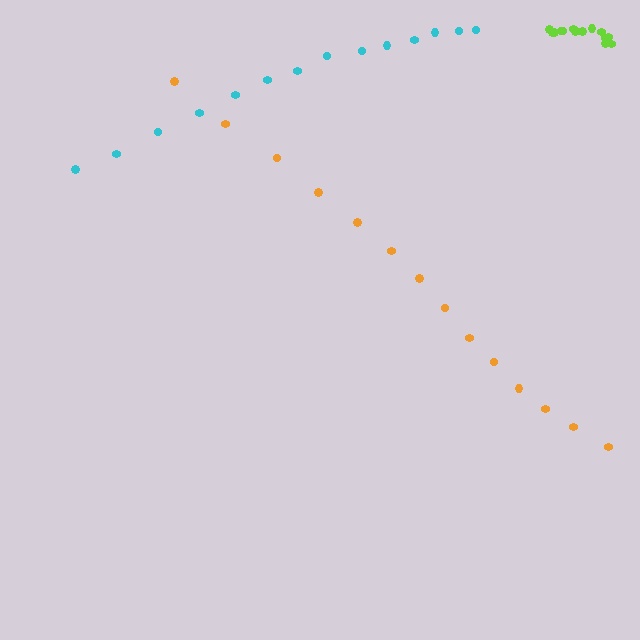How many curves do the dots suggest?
There are 3 distinct paths.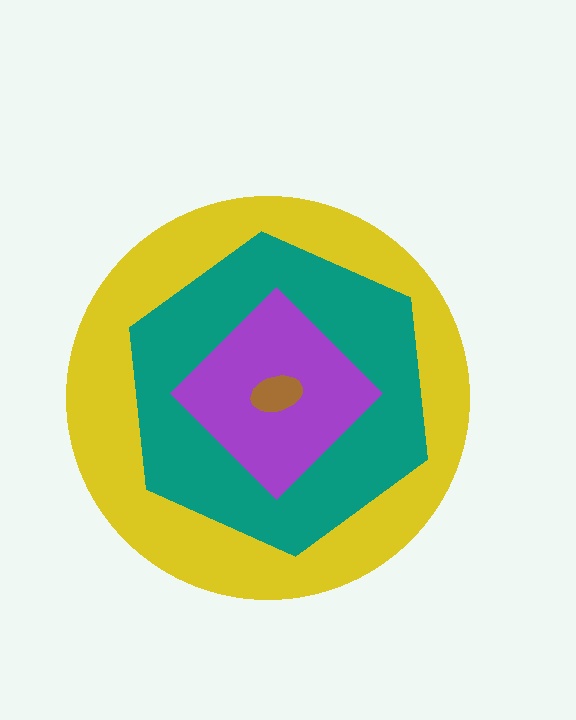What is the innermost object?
The brown ellipse.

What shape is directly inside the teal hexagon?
The purple diamond.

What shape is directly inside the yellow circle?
The teal hexagon.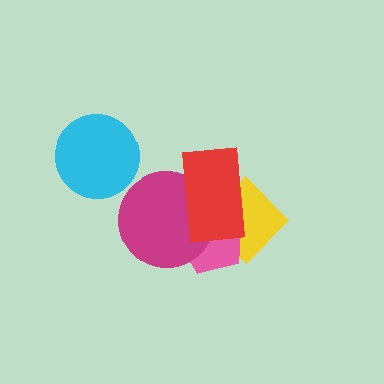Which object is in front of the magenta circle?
The red rectangle is in front of the magenta circle.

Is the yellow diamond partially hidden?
Yes, it is partially covered by another shape.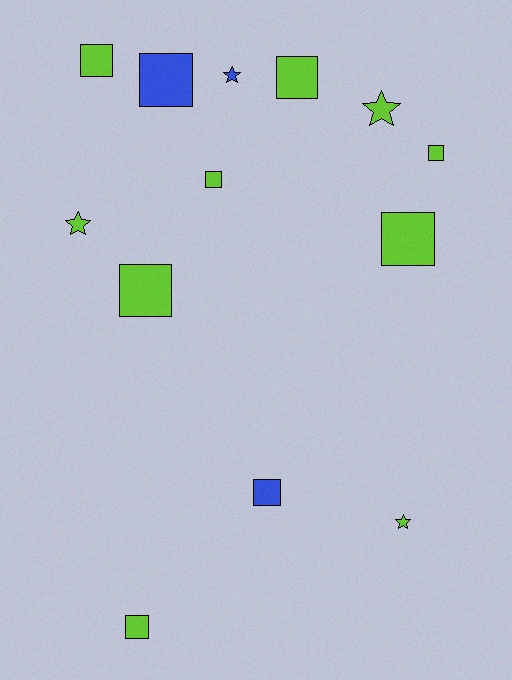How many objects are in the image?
There are 13 objects.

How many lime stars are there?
There are 3 lime stars.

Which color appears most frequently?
Lime, with 10 objects.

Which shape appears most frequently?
Square, with 9 objects.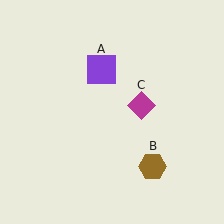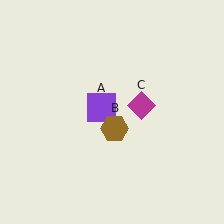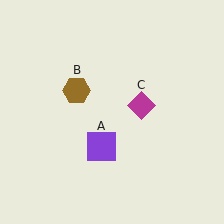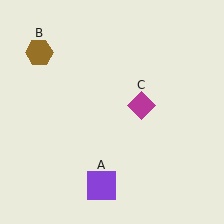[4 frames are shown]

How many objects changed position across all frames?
2 objects changed position: purple square (object A), brown hexagon (object B).